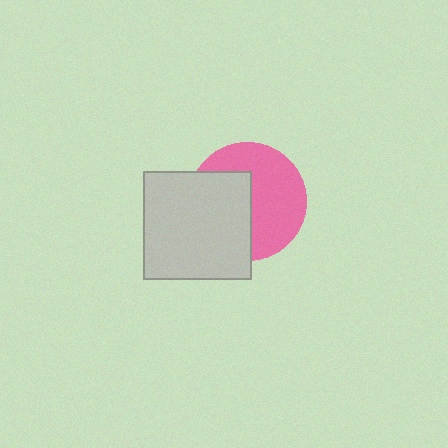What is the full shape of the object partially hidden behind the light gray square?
The partially hidden object is a pink circle.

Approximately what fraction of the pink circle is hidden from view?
Roughly 44% of the pink circle is hidden behind the light gray square.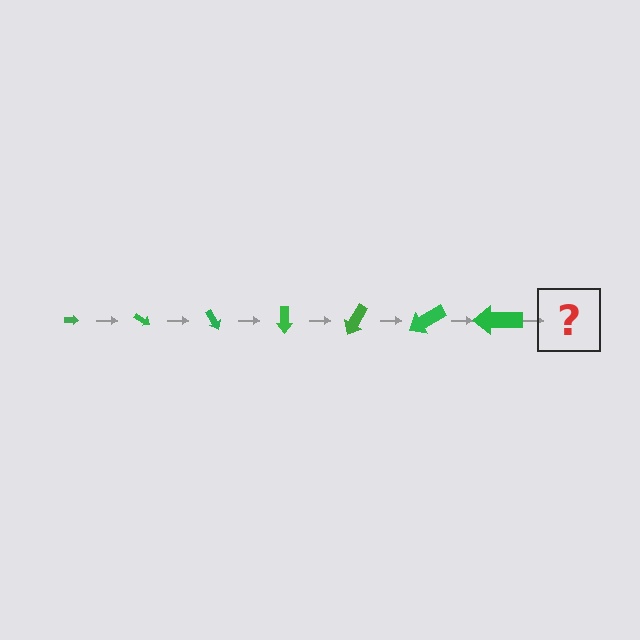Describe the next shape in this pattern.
It should be an arrow, larger than the previous one and rotated 210 degrees from the start.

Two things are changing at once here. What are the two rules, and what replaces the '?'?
The two rules are that the arrow grows larger each step and it rotates 30 degrees each step. The '?' should be an arrow, larger than the previous one and rotated 210 degrees from the start.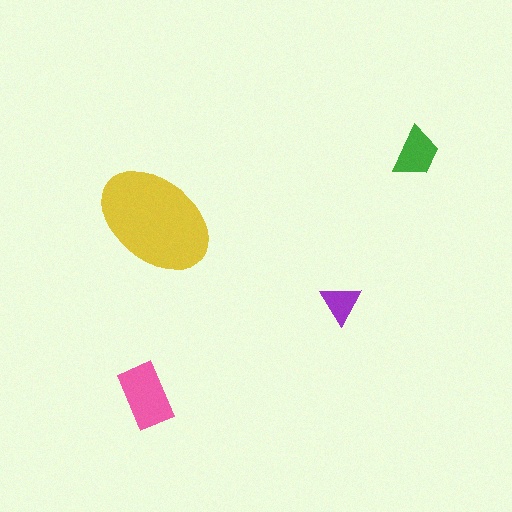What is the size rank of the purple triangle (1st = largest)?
4th.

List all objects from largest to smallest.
The yellow ellipse, the pink rectangle, the green trapezoid, the purple triangle.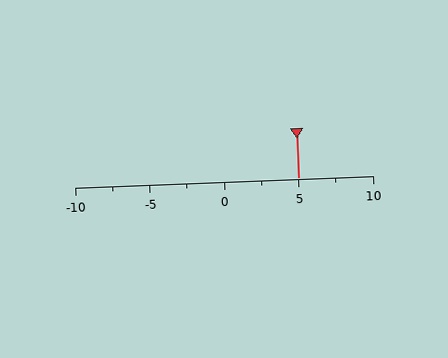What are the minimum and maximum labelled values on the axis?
The axis runs from -10 to 10.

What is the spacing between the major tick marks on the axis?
The major ticks are spaced 5 apart.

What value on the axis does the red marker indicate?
The marker indicates approximately 5.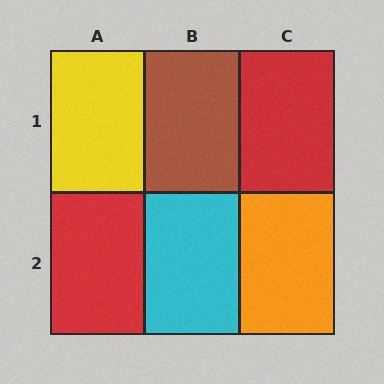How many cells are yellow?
1 cell is yellow.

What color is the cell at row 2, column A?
Red.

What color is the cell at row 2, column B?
Cyan.